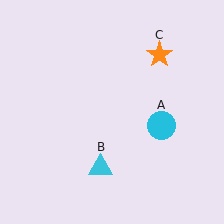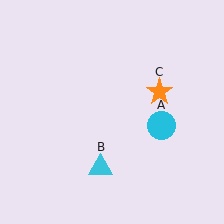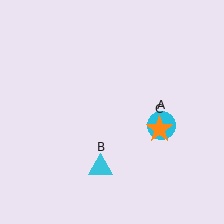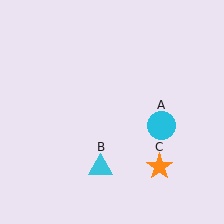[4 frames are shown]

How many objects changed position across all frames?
1 object changed position: orange star (object C).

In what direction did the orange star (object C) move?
The orange star (object C) moved down.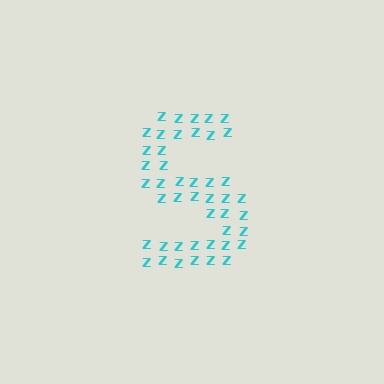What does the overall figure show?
The overall figure shows the letter S.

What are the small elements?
The small elements are letter Z's.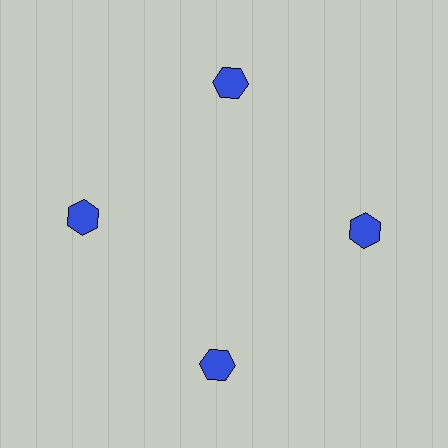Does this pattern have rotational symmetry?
Yes, this pattern has 4-fold rotational symmetry. It looks the same after rotating 90 degrees around the center.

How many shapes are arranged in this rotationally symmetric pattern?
There are 4 shapes, arranged in 4 groups of 1.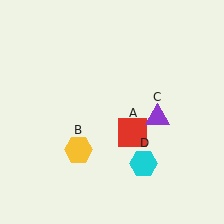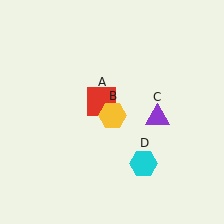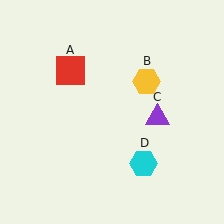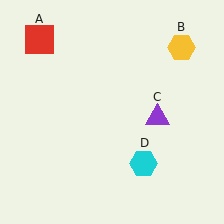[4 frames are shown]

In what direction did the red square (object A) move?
The red square (object A) moved up and to the left.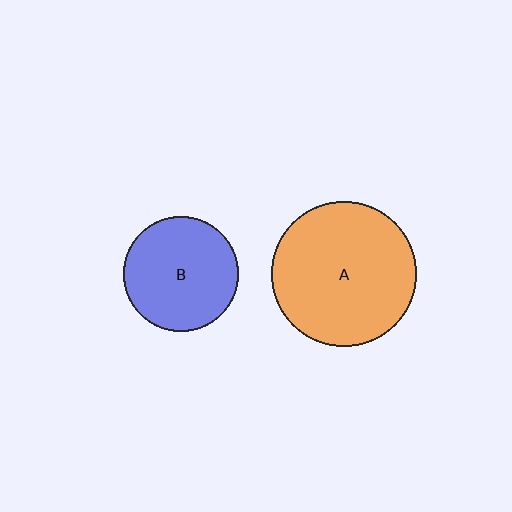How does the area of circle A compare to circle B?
Approximately 1.6 times.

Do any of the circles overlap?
No, none of the circles overlap.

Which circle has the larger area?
Circle A (orange).